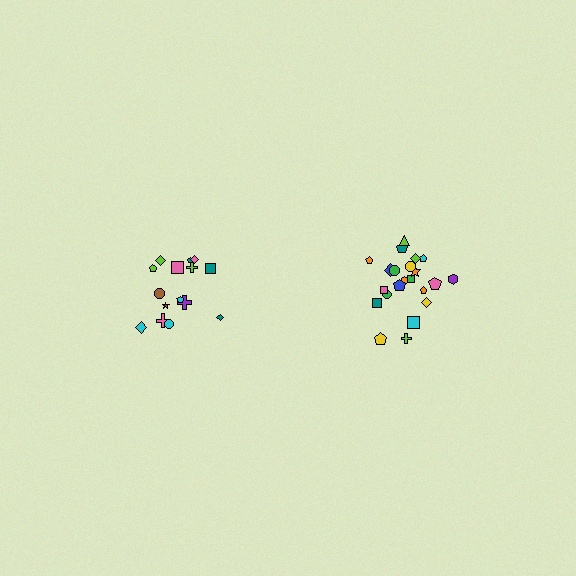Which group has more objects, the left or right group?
The right group.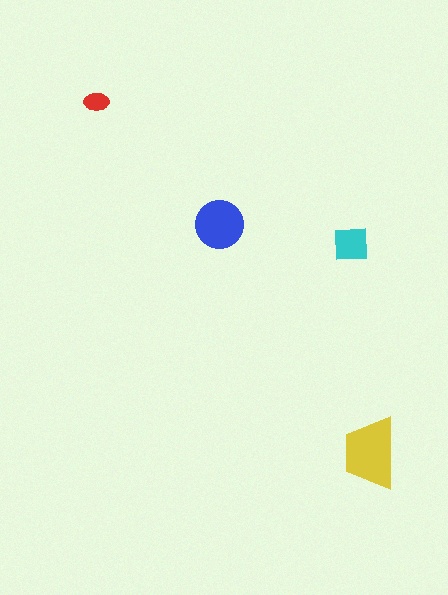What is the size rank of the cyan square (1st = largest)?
3rd.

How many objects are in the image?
There are 4 objects in the image.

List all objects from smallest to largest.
The red ellipse, the cyan square, the blue circle, the yellow trapezoid.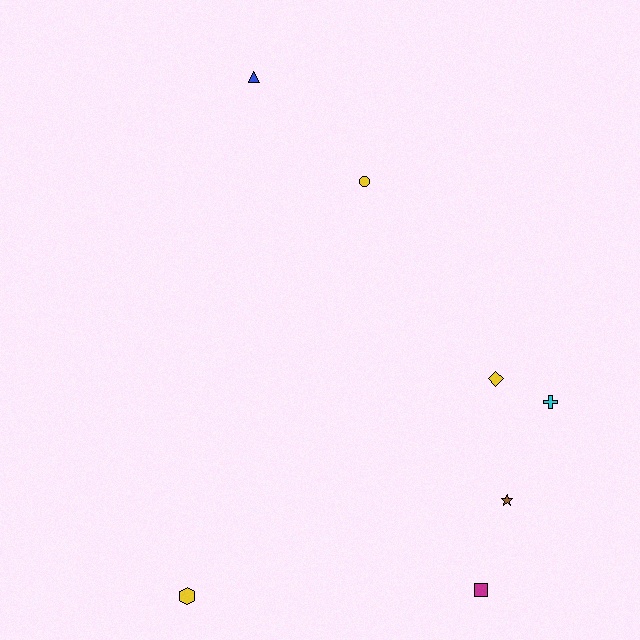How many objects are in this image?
There are 7 objects.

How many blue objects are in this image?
There is 1 blue object.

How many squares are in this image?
There is 1 square.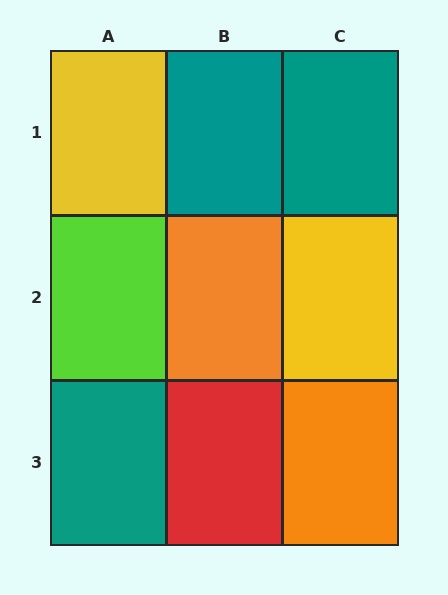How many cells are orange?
2 cells are orange.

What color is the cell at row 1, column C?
Teal.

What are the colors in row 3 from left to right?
Teal, red, orange.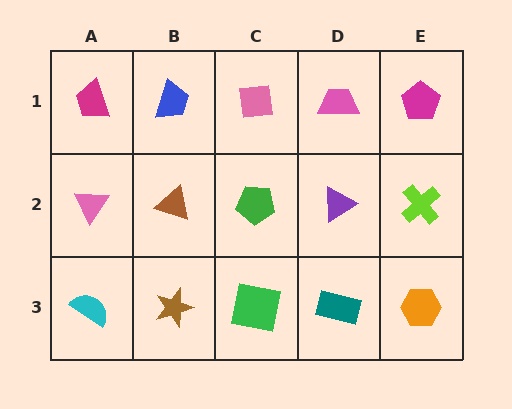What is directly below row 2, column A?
A cyan semicircle.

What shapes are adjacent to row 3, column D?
A purple triangle (row 2, column D), a green square (row 3, column C), an orange hexagon (row 3, column E).